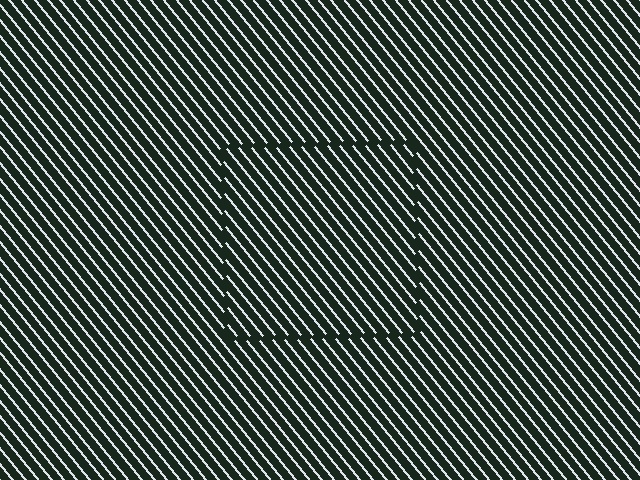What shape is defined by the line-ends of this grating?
An illusory square. The interior of the shape contains the same grating, shifted by half a period — the contour is defined by the phase discontinuity where line-ends from the inner and outer gratings abut.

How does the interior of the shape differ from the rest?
The interior of the shape contains the same grating, shifted by half a period — the contour is defined by the phase discontinuity where line-ends from the inner and outer gratings abut.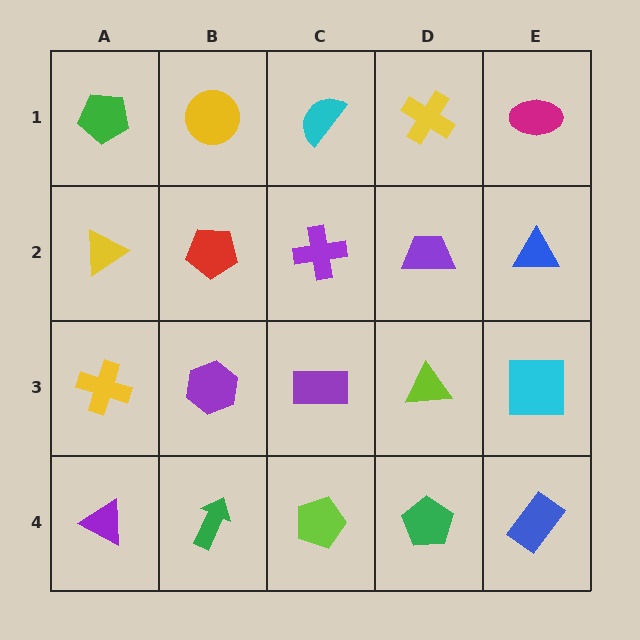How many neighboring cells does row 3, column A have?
3.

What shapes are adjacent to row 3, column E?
A blue triangle (row 2, column E), a blue rectangle (row 4, column E), a lime triangle (row 3, column D).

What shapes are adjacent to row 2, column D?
A yellow cross (row 1, column D), a lime triangle (row 3, column D), a purple cross (row 2, column C), a blue triangle (row 2, column E).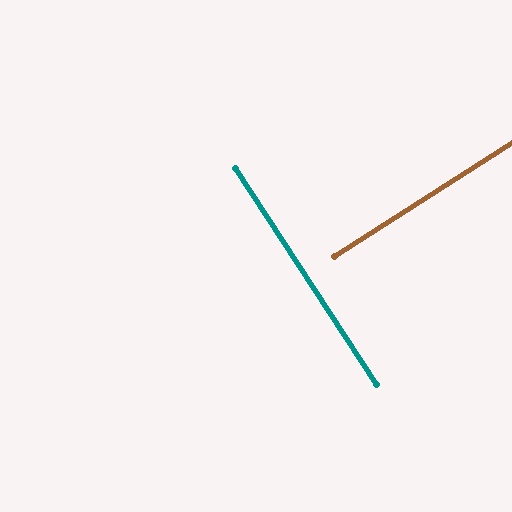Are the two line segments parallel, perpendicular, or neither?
Perpendicular — they meet at approximately 89°.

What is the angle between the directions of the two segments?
Approximately 89 degrees.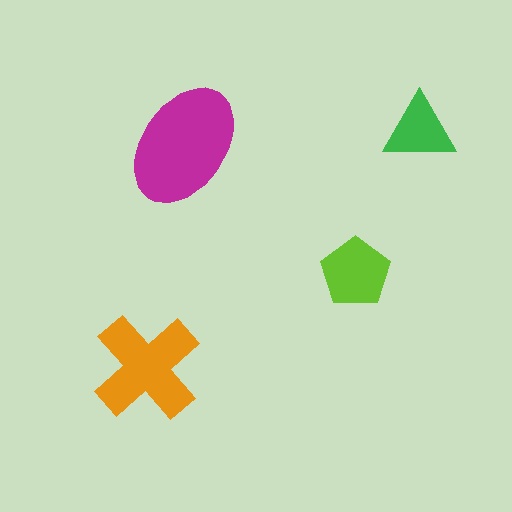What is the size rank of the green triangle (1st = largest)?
4th.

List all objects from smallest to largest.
The green triangle, the lime pentagon, the orange cross, the magenta ellipse.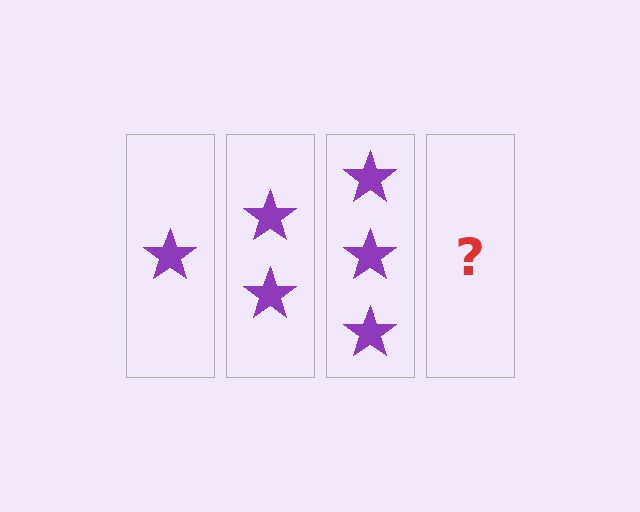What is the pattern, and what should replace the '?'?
The pattern is that each step adds one more star. The '?' should be 4 stars.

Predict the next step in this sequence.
The next step is 4 stars.